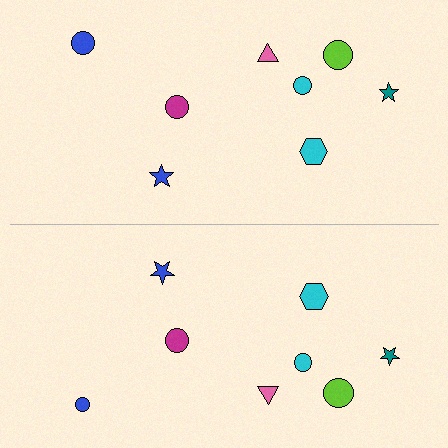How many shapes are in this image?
There are 16 shapes in this image.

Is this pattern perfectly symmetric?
No, the pattern is not perfectly symmetric. The blue circle on the bottom side has a different size than its mirror counterpart.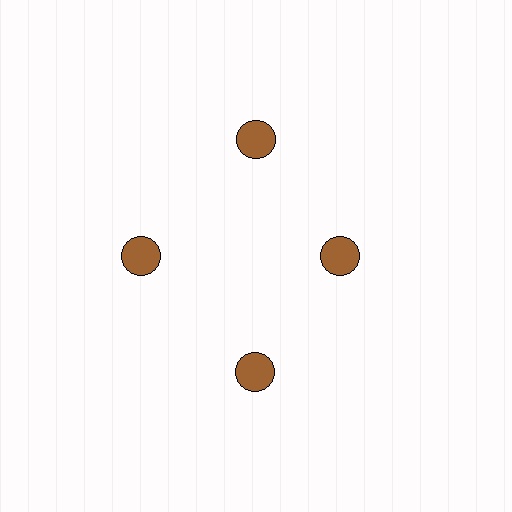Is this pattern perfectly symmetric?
No. The 4 brown circles are arranged in a ring, but one element near the 3 o'clock position is pulled inward toward the center, breaking the 4-fold rotational symmetry.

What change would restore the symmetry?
The symmetry would be restored by moving it outward, back onto the ring so that all 4 circles sit at equal angles and equal distance from the center.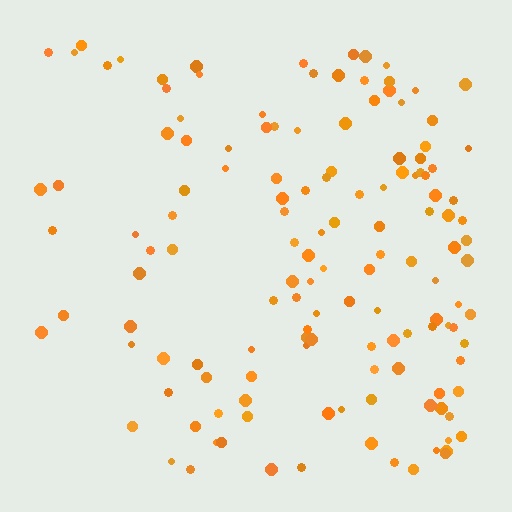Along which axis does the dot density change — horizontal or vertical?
Horizontal.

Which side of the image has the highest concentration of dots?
The right.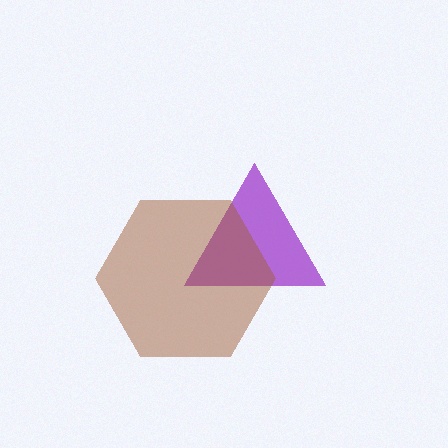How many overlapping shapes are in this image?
There are 2 overlapping shapes in the image.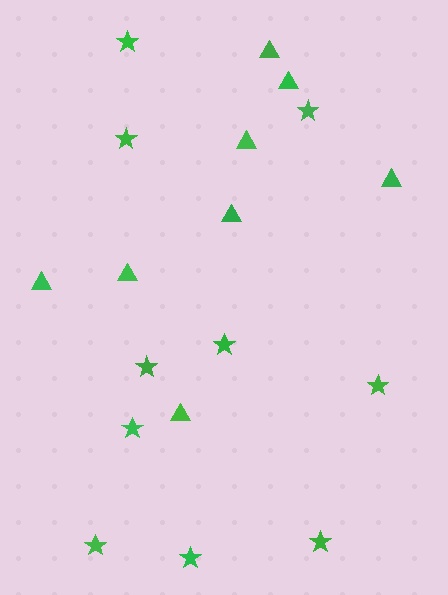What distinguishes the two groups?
There are 2 groups: one group of triangles (8) and one group of stars (10).